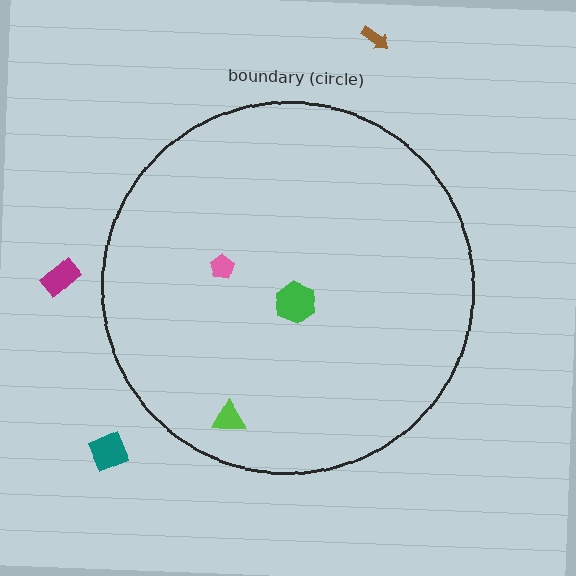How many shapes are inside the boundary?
3 inside, 3 outside.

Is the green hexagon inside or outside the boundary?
Inside.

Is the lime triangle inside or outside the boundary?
Inside.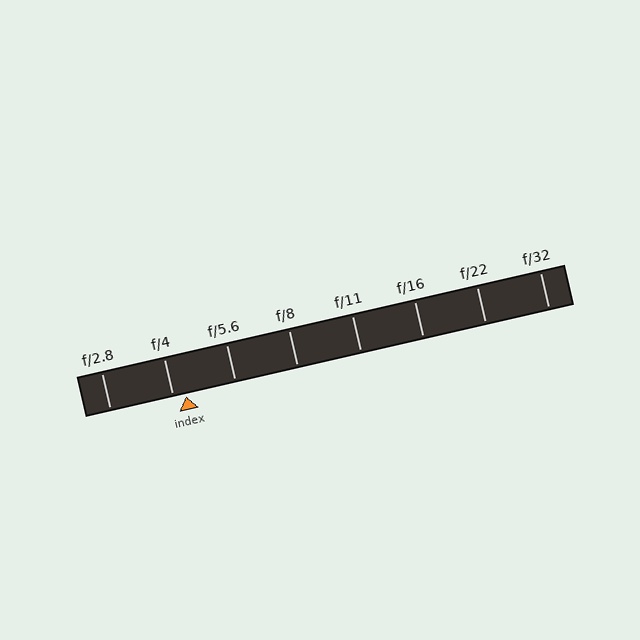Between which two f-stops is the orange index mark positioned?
The index mark is between f/4 and f/5.6.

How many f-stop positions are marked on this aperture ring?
There are 8 f-stop positions marked.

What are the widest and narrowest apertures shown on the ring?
The widest aperture shown is f/2.8 and the narrowest is f/32.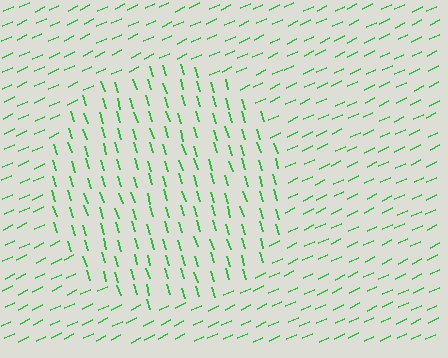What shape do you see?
I see a circle.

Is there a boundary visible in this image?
Yes, there is a texture boundary formed by a change in line orientation.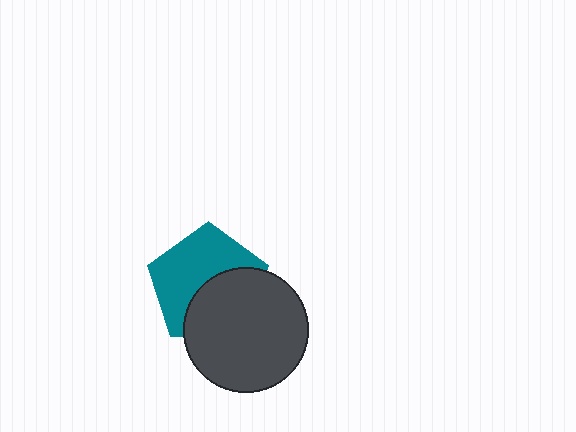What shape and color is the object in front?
The object in front is a dark gray circle.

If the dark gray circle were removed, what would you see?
You would see the complete teal pentagon.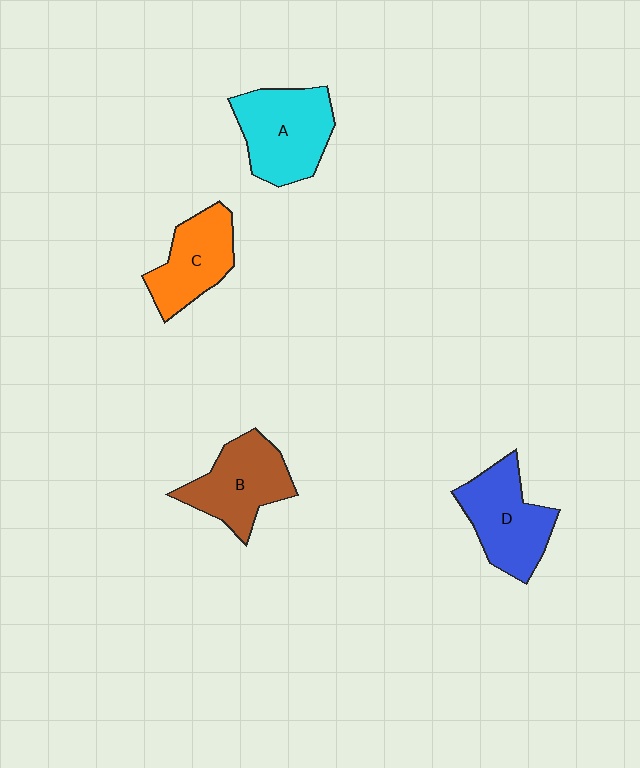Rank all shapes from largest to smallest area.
From largest to smallest: A (cyan), D (blue), B (brown), C (orange).